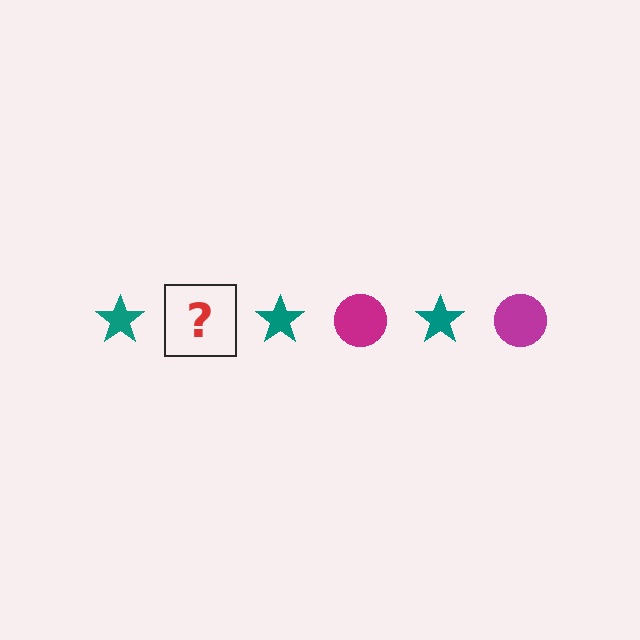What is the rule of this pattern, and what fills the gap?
The rule is that the pattern alternates between teal star and magenta circle. The gap should be filled with a magenta circle.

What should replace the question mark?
The question mark should be replaced with a magenta circle.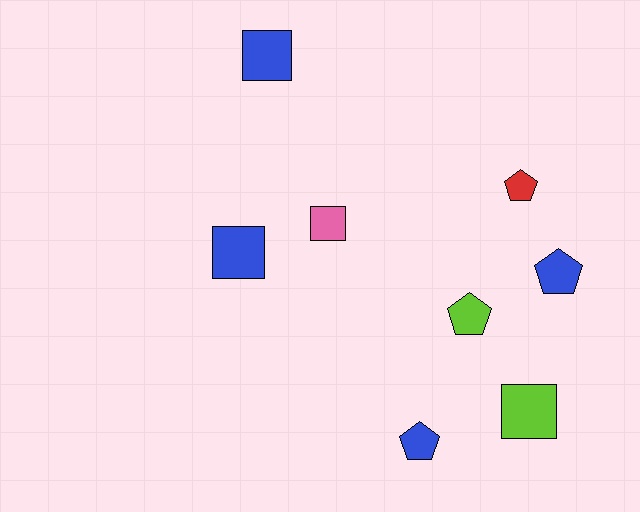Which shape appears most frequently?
Pentagon, with 4 objects.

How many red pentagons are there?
There is 1 red pentagon.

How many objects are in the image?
There are 8 objects.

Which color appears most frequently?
Blue, with 4 objects.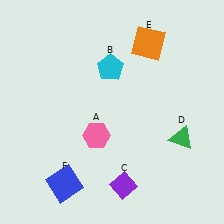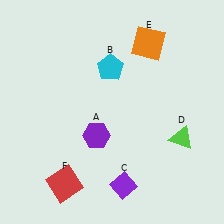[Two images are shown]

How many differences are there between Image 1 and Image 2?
There are 3 differences between the two images.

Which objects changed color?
A changed from pink to purple. D changed from green to lime. F changed from blue to red.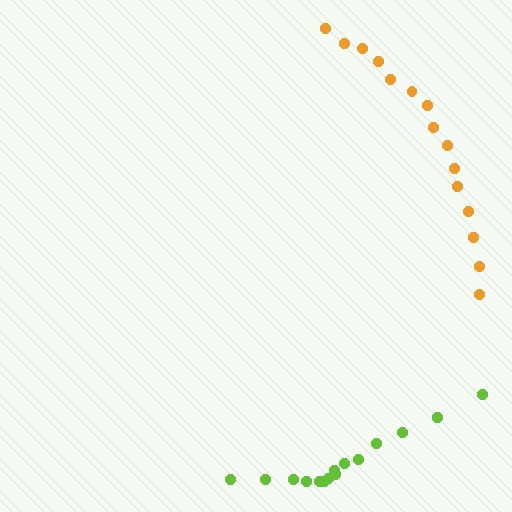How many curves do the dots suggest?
There are 2 distinct paths.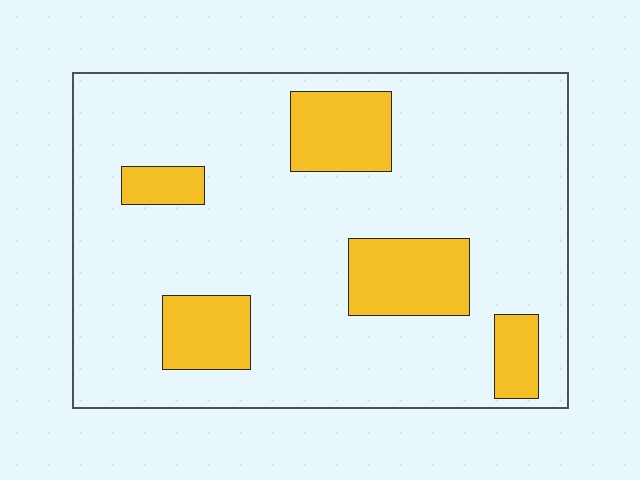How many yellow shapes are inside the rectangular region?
5.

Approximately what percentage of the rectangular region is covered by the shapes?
Approximately 20%.